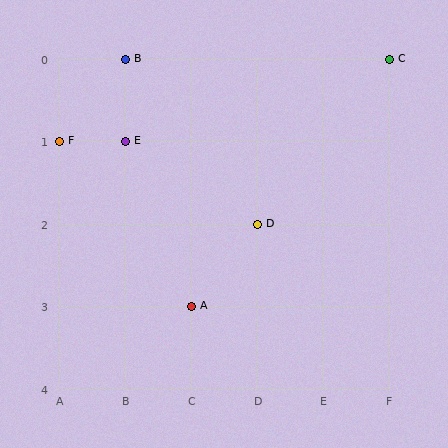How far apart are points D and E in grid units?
Points D and E are 2 columns and 1 row apart (about 2.2 grid units diagonally).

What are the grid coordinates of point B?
Point B is at grid coordinates (B, 0).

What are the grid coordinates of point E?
Point E is at grid coordinates (B, 1).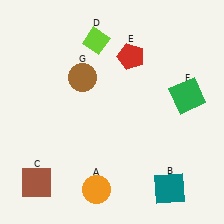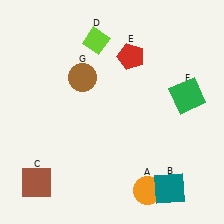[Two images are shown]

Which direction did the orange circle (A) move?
The orange circle (A) moved right.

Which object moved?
The orange circle (A) moved right.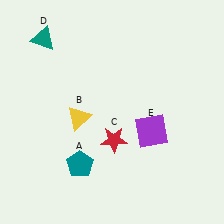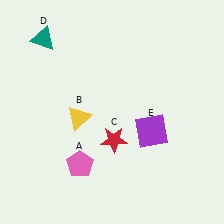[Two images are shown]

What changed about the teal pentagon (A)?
In Image 1, A is teal. In Image 2, it changed to pink.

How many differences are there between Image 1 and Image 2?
There is 1 difference between the two images.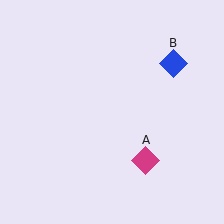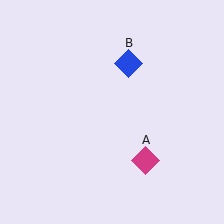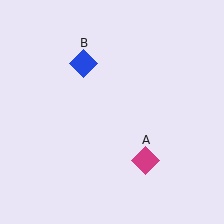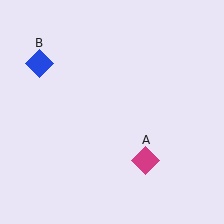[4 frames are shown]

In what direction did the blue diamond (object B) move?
The blue diamond (object B) moved left.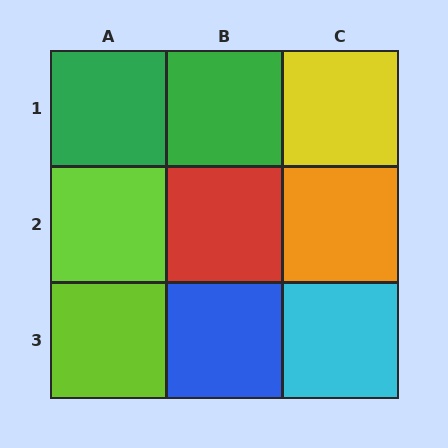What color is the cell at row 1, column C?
Yellow.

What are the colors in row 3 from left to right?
Lime, blue, cyan.